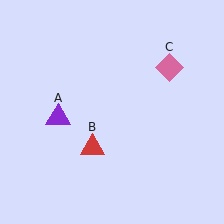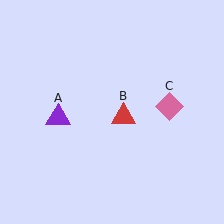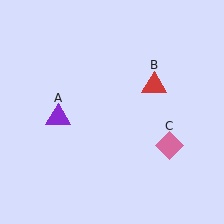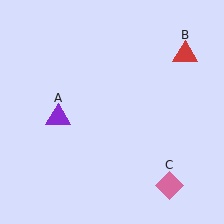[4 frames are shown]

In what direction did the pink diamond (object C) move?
The pink diamond (object C) moved down.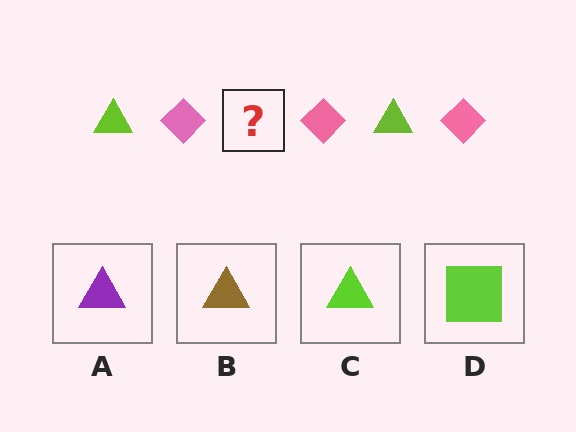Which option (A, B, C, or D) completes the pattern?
C.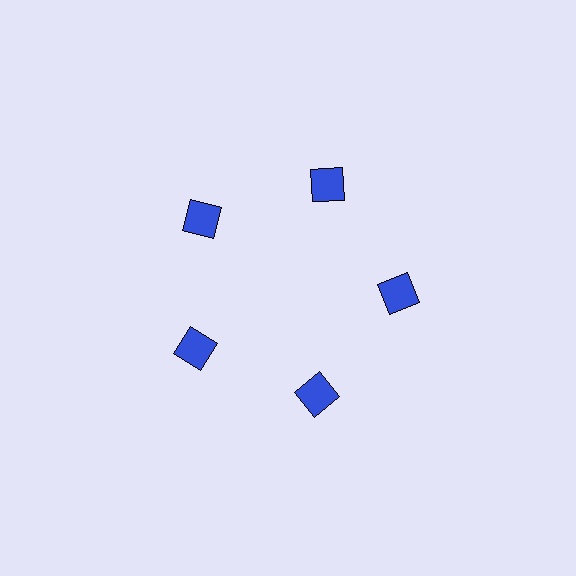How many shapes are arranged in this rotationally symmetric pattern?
There are 5 shapes, arranged in 5 groups of 1.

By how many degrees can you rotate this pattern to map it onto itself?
The pattern maps onto itself every 72 degrees of rotation.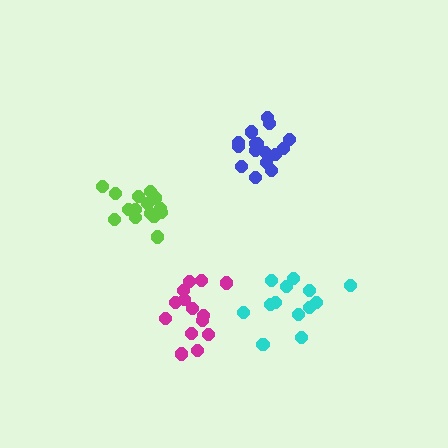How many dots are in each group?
Group 1: 13 dots, Group 2: 16 dots, Group 3: 16 dots, Group 4: 14 dots (59 total).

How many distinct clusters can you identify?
There are 4 distinct clusters.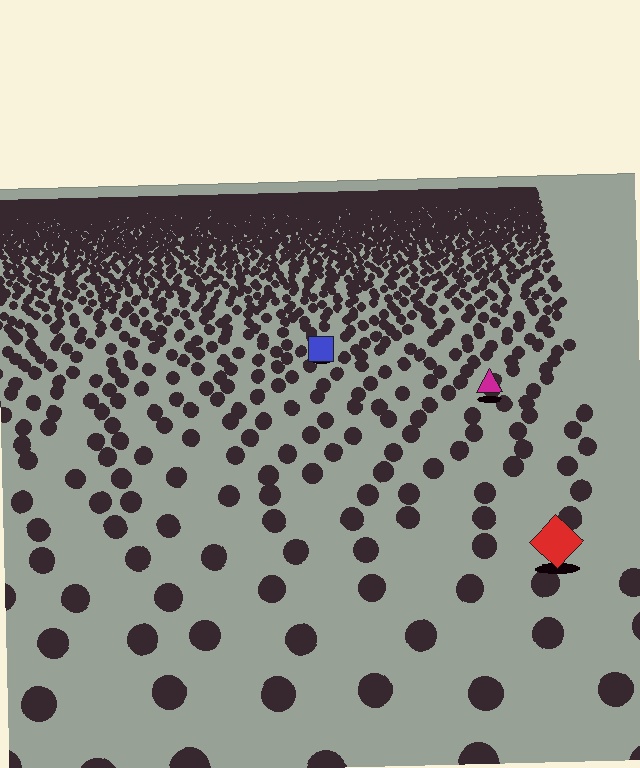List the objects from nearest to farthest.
From nearest to farthest: the red diamond, the magenta triangle, the blue square.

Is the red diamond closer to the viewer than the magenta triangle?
Yes. The red diamond is closer — you can tell from the texture gradient: the ground texture is coarser near it.